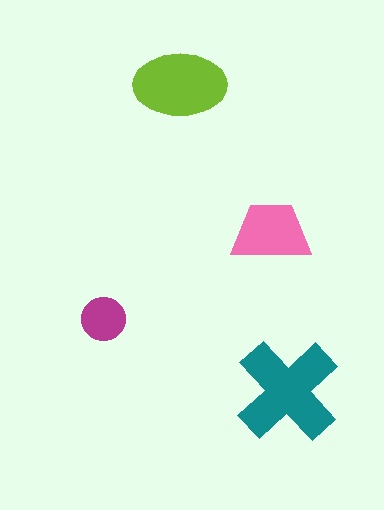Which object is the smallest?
The magenta circle.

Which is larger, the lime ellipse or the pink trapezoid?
The lime ellipse.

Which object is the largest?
The teal cross.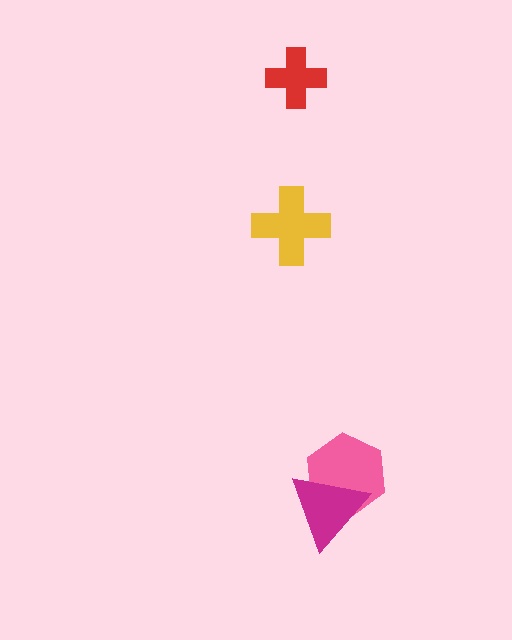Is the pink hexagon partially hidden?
Yes, it is partially covered by another shape.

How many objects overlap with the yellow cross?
0 objects overlap with the yellow cross.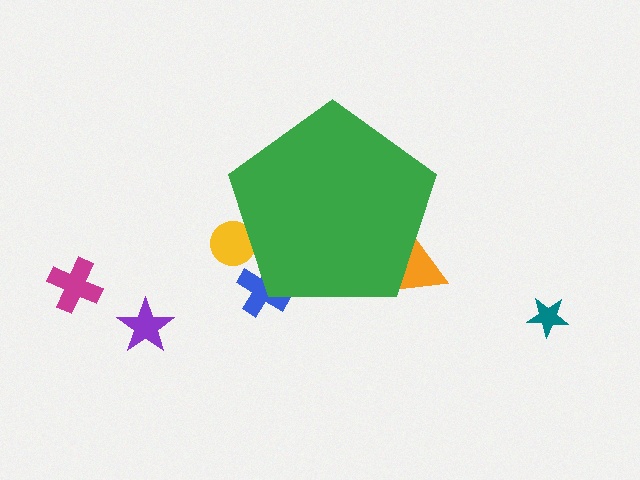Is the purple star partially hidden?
No, the purple star is fully visible.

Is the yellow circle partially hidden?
Yes, the yellow circle is partially hidden behind the green pentagon.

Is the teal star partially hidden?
No, the teal star is fully visible.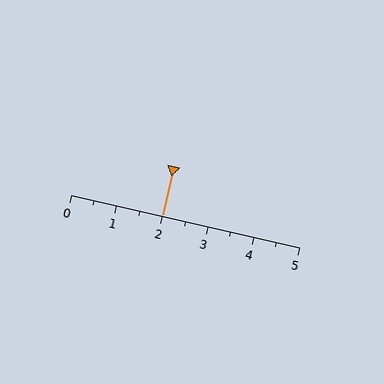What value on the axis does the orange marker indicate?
The marker indicates approximately 2.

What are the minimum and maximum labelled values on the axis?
The axis runs from 0 to 5.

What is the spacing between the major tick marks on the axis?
The major ticks are spaced 1 apart.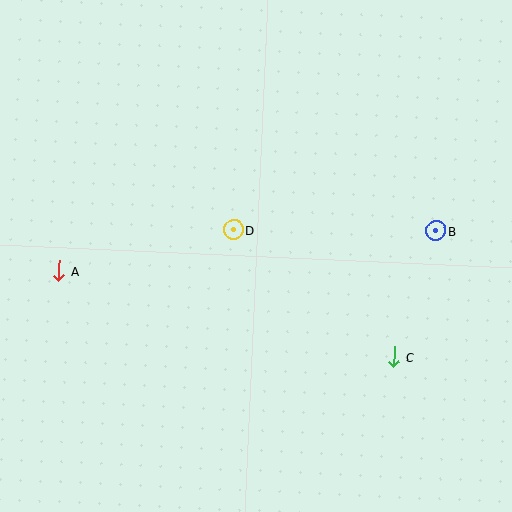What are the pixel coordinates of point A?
Point A is at (59, 271).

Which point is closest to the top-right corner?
Point B is closest to the top-right corner.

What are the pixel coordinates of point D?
Point D is at (233, 230).